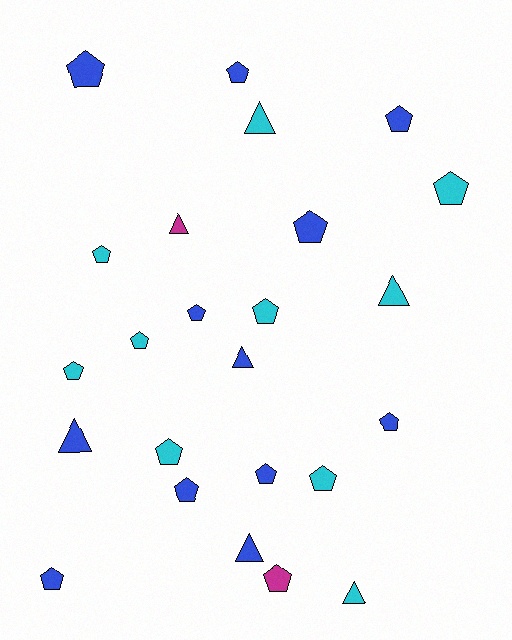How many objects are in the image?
There are 24 objects.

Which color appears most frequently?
Blue, with 12 objects.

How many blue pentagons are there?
There are 9 blue pentagons.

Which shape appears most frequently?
Pentagon, with 17 objects.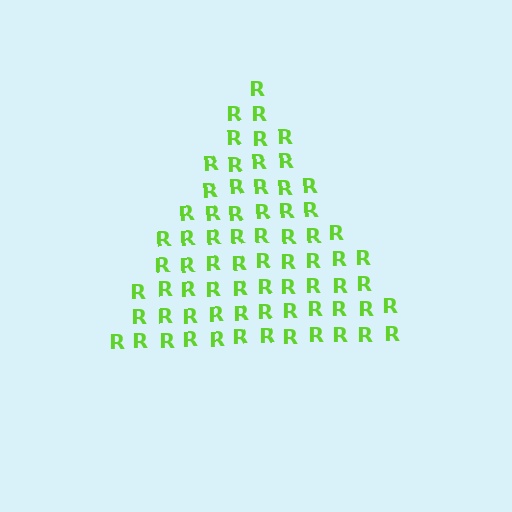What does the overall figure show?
The overall figure shows a triangle.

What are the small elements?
The small elements are letter R's.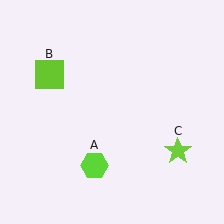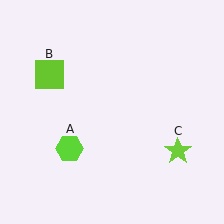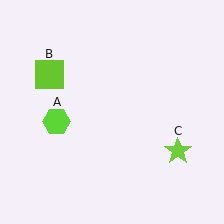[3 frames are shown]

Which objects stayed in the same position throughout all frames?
Lime square (object B) and lime star (object C) remained stationary.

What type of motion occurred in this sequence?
The lime hexagon (object A) rotated clockwise around the center of the scene.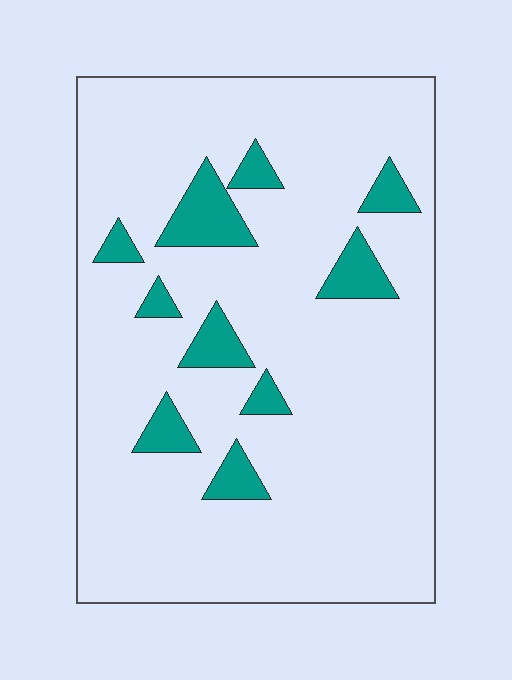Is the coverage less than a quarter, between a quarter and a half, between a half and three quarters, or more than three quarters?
Less than a quarter.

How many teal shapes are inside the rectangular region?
10.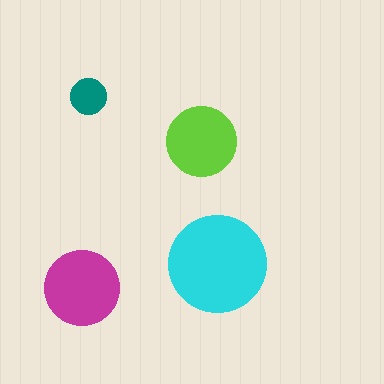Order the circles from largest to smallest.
the cyan one, the magenta one, the lime one, the teal one.